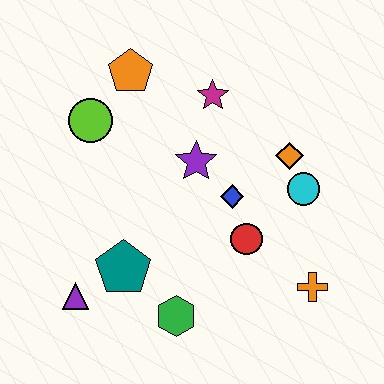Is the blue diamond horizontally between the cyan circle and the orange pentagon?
Yes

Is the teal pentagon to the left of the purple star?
Yes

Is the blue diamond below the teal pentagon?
No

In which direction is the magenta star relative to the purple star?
The magenta star is above the purple star.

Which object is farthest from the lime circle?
The orange cross is farthest from the lime circle.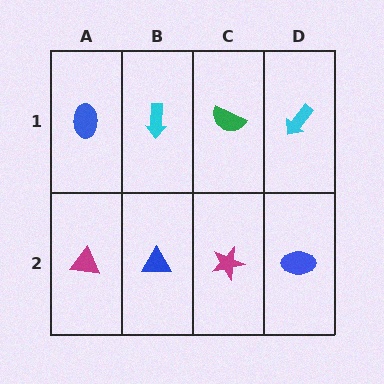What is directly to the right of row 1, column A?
A cyan arrow.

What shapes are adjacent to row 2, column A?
A blue ellipse (row 1, column A), a blue triangle (row 2, column B).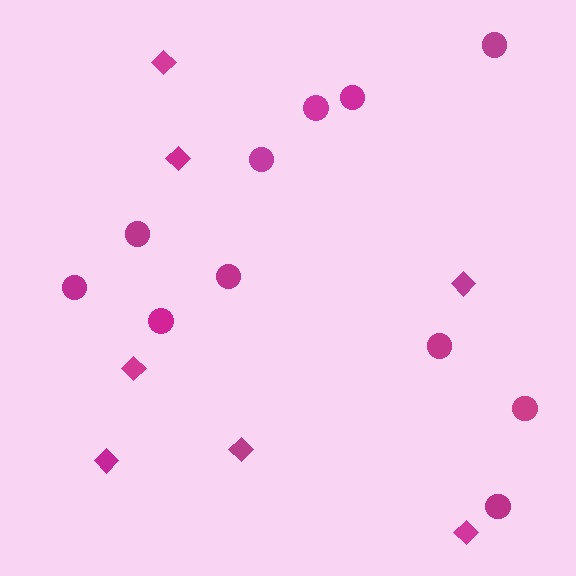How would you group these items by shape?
There are 2 groups: one group of circles (11) and one group of diamonds (7).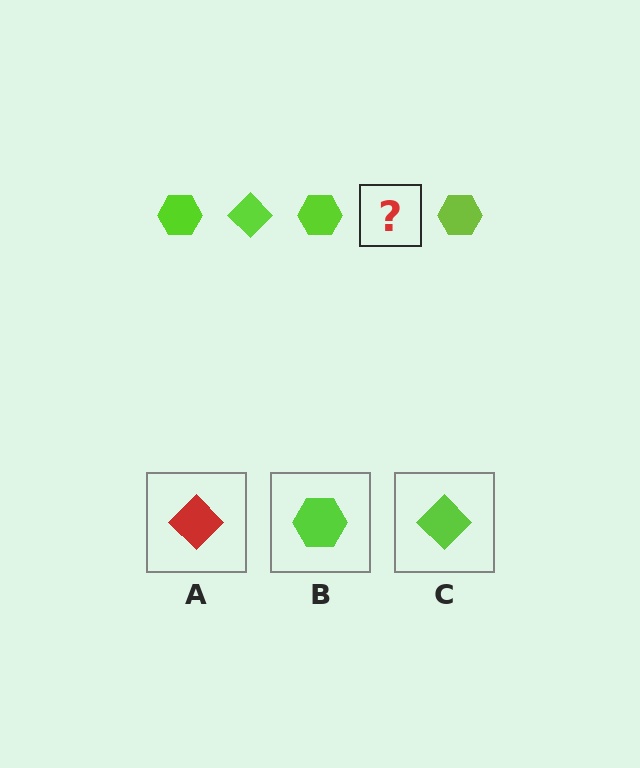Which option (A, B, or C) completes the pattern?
C.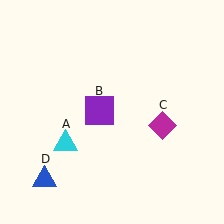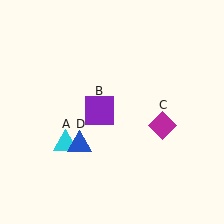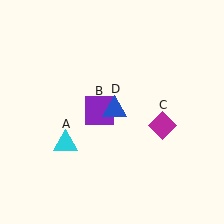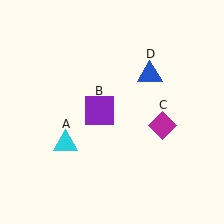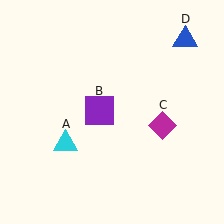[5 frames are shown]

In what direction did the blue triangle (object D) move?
The blue triangle (object D) moved up and to the right.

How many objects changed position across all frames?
1 object changed position: blue triangle (object D).